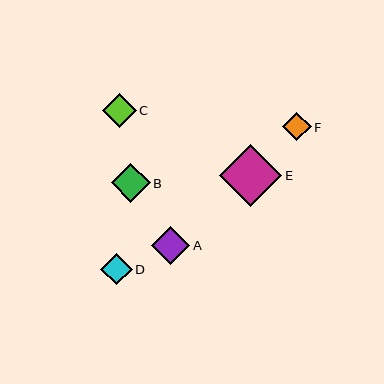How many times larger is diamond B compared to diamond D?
Diamond B is approximately 1.3 times the size of diamond D.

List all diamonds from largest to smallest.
From largest to smallest: E, B, A, C, D, F.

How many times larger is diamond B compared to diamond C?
Diamond B is approximately 1.2 times the size of diamond C.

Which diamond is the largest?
Diamond E is the largest with a size of approximately 62 pixels.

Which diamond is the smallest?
Diamond F is the smallest with a size of approximately 28 pixels.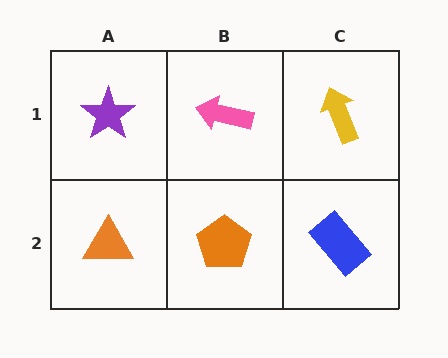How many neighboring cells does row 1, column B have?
3.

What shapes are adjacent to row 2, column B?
A pink arrow (row 1, column B), an orange triangle (row 2, column A), a blue rectangle (row 2, column C).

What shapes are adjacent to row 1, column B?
An orange pentagon (row 2, column B), a purple star (row 1, column A), a yellow arrow (row 1, column C).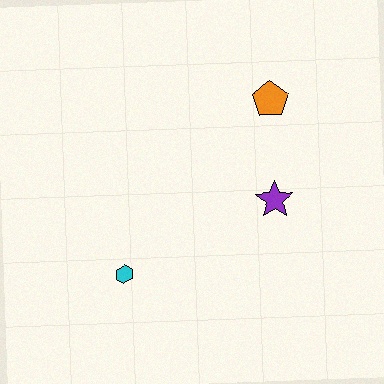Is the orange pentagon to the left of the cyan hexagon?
No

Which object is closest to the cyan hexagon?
The purple star is closest to the cyan hexagon.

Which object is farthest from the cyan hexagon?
The orange pentagon is farthest from the cyan hexagon.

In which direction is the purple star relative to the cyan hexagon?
The purple star is to the right of the cyan hexagon.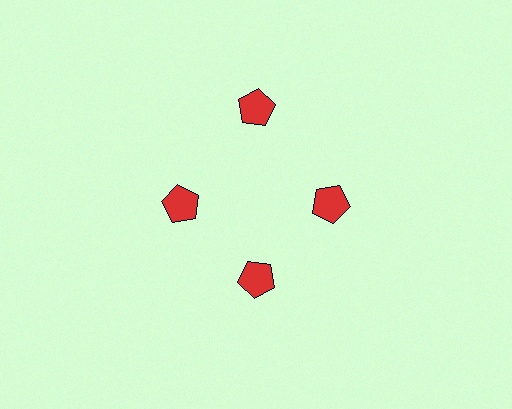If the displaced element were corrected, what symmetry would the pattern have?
It would have 4-fold rotational symmetry — the pattern would map onto itself every 90 degrees.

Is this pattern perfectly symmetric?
No. The 4 red pentagons are arranged in a ring, but one element near the 12 o'clock position is pushed outward from the center, breaking the 4-fold rotational symmetry.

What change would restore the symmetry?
The symmetry would be restored by moving it inward, back onto the ring so that all 4 pentagons sit at equal angles and equal distance from the center.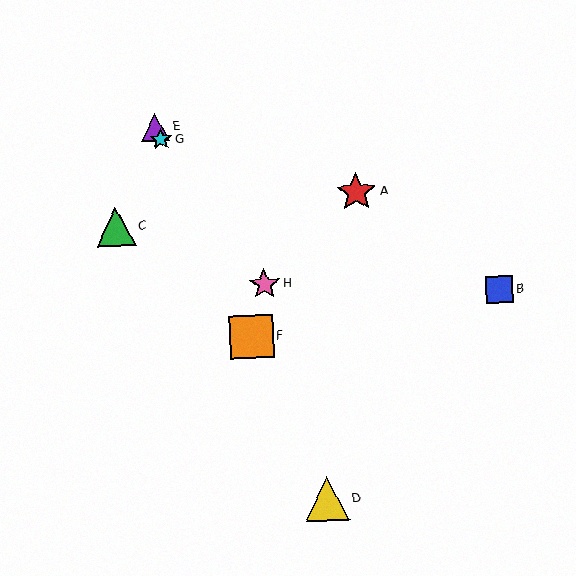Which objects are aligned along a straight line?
Objects D, E, F, G are aligned along a straight line.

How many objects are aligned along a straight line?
4 objects (D, E, F, G) are aligned along a straight line.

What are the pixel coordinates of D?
Object D is at (327, 499).